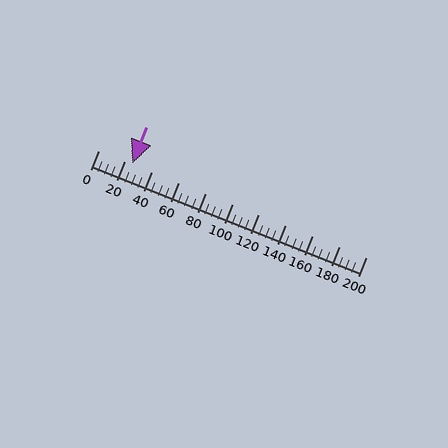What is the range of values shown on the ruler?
The ruler shows values from 0 to 200.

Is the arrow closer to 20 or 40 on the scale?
The arrow is closer to 20.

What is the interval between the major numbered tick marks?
The major tick marks are spaced 20 units apart.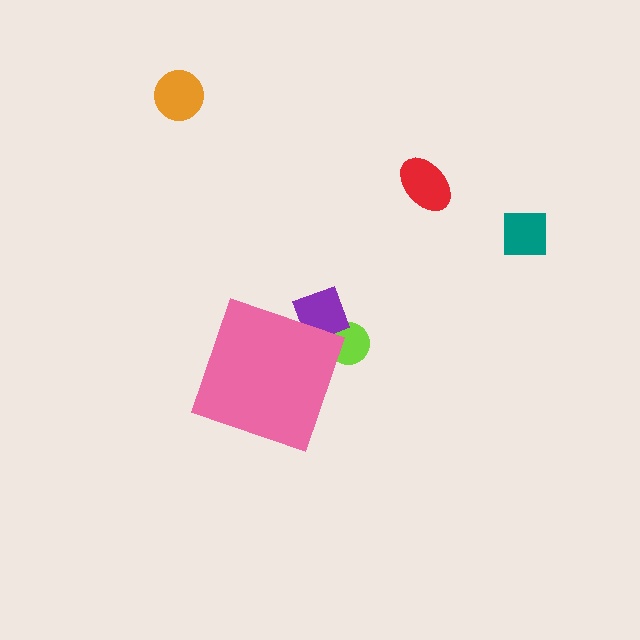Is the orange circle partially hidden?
No, the orange circle is fully visible.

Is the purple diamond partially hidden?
Yes, the purple diamond is partially hidden behind the pink diamond.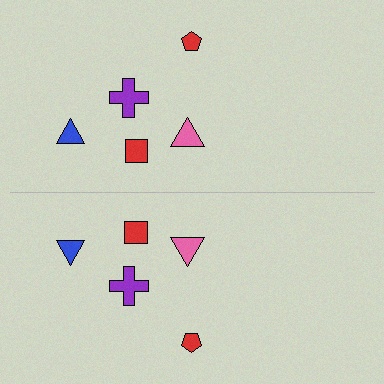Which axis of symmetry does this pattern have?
The pattern has a horizontal axis of symmetry running through the center of the image.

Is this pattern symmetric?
Yes, this pattern has bilateral (reflection) symmetry.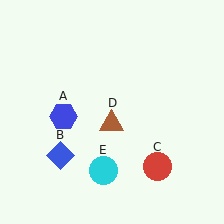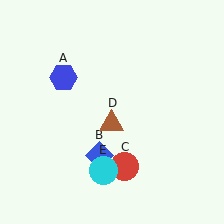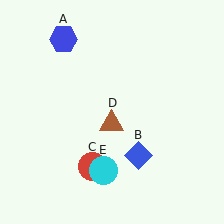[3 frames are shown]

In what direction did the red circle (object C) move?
The red circle (object C) moved left.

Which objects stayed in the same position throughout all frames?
Brown triangle (object D) and cyan circle (object E) remained stationary.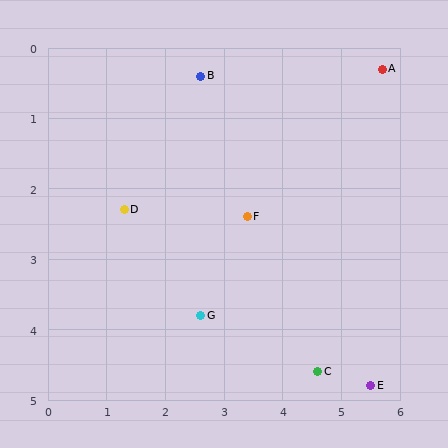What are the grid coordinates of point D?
Point D is at approximately (1.3, 2.3).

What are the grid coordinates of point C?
Point C is at approximately (4.6, 4.6).